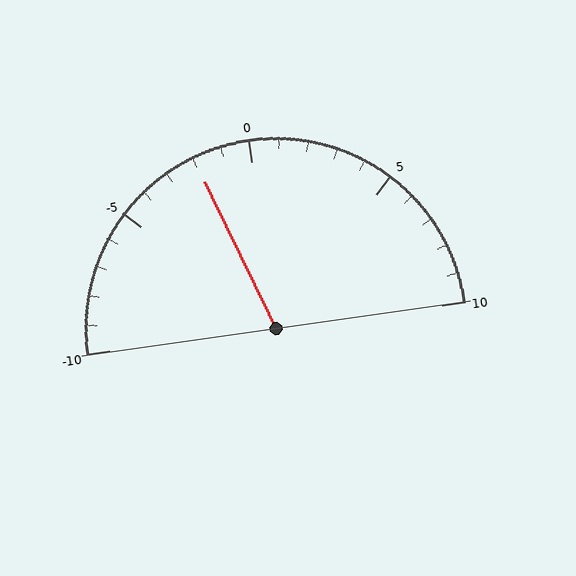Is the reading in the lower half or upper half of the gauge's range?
The reading is in the lower half of the range (-10 to 10).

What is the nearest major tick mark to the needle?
The nearest major tick mark is 0.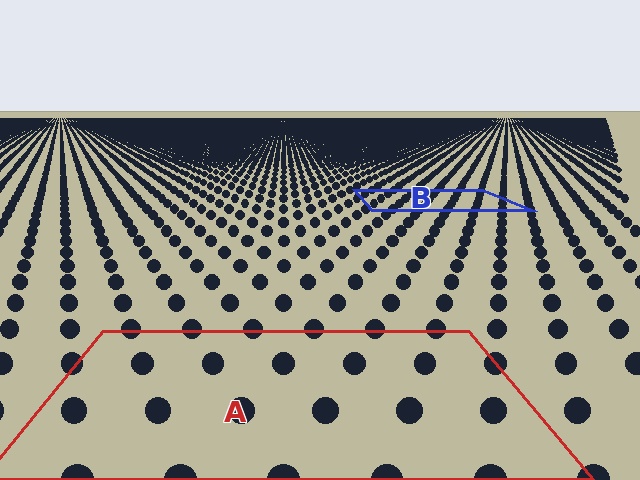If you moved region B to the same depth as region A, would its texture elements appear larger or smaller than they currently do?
They would appear larger. At a closer depth, the same texture elements are projected at a bigger on-screen size.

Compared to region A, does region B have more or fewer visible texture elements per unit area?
Region B has more texture elements per unit area — they are packed more densely because it is farther away.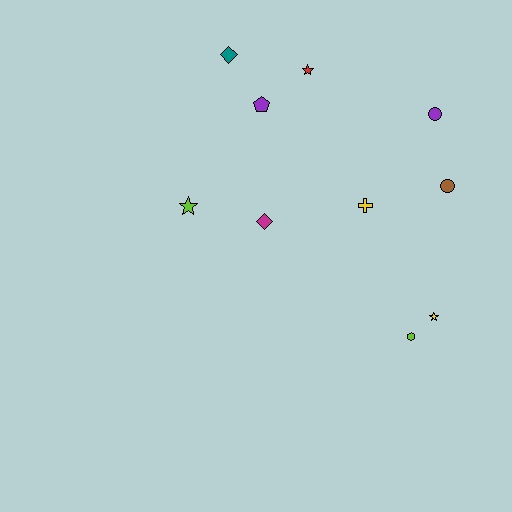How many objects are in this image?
There are 10 objects.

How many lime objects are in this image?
There are 2 lime objects.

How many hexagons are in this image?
There is 1 hexagon.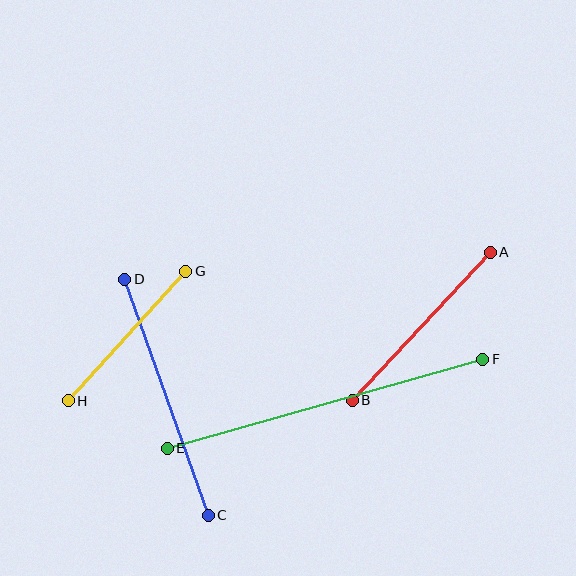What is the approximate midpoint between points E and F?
The midpoint is at approximately (325, 404) pixels.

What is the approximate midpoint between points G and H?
The midpoint is at approximately (127, 336) pixels.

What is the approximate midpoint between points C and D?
The midpoint is at approximately (167, 397) pixels.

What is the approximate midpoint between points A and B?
The midpoint is at approximately (421, 326) pixels.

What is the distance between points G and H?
The distance is approximately 175 pixels.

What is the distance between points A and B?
The distance is approximately 202 pixels.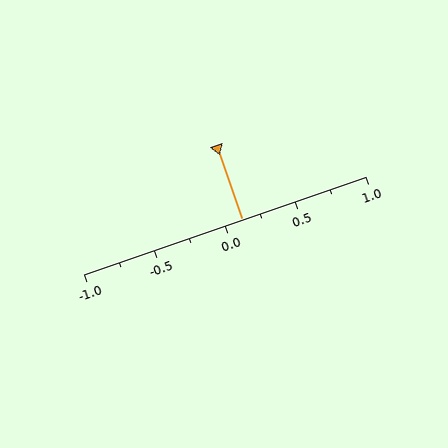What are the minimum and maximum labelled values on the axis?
The axis runs from -1.0 to 1.0.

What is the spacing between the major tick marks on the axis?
The major ticks are spaced 0.5 apart.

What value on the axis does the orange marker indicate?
The marker indicates approximately 0.12.